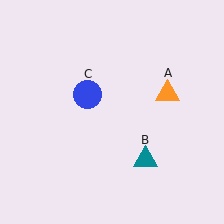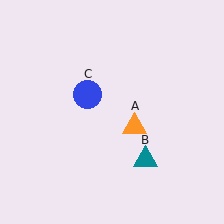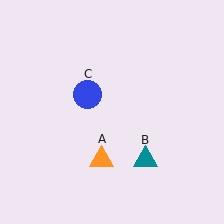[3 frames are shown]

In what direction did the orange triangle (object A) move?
The orange triangle (object A) moved down and to the left.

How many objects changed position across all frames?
1 object changed position: orange triangle (object A).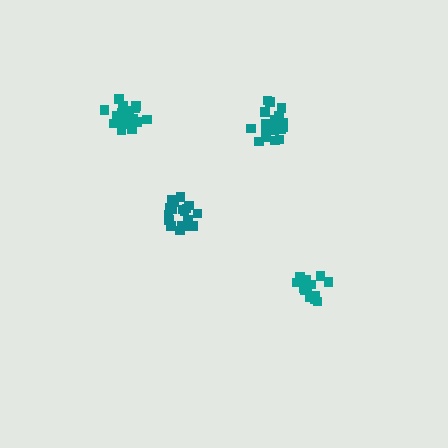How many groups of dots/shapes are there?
There are 4 groups.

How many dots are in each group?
Group 1: 20 dots, Group 2: 18 dots, Group 3: 14 dots, Group 4: 20 dots (72 total).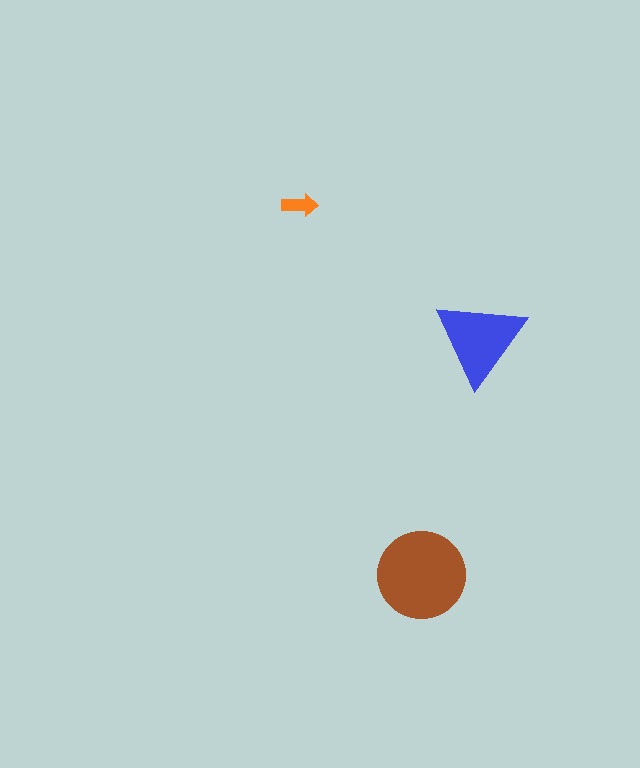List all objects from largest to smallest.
The brown circle, the blue triangle, the orange arrow.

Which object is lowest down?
The brown circle is bottommost.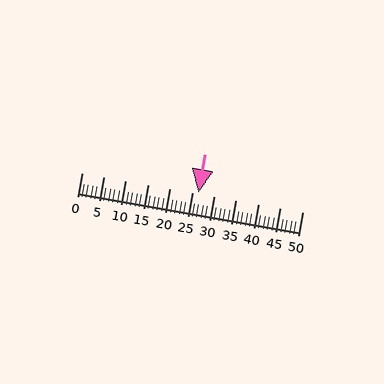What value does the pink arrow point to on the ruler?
The pink arrow points to approximately 26.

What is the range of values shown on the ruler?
The ruler shows values from 0 to 50.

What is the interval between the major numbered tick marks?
The major tick marks are spaced 5 units apart.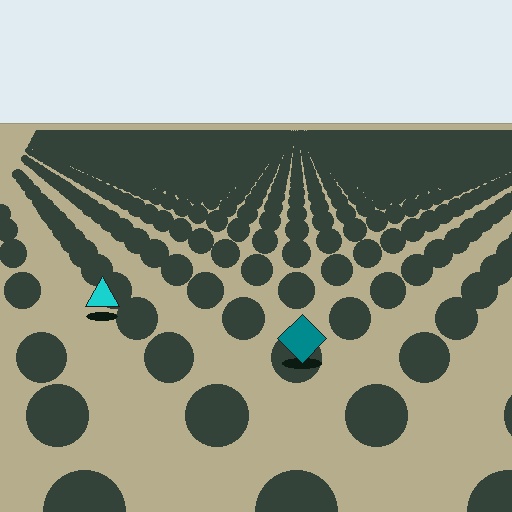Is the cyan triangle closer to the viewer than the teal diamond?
No. The teal diamond is closer — you can tell from the texture gradient: the ground texture is coarser near it.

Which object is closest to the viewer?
The teal diamond is closest. The texture marks near it are larger and more spread out.